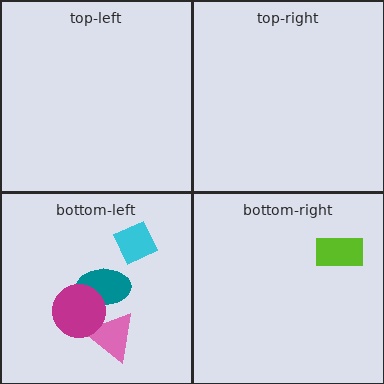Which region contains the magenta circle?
The bottom-left region.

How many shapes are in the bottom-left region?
4.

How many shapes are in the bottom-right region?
1.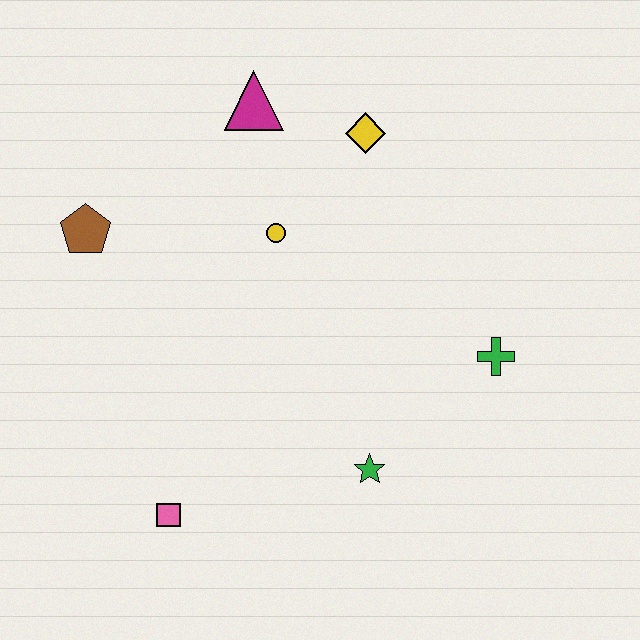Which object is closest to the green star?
The green cross is closest to the green star.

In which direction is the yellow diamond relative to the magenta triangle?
The yellow diamond is to the right of the magenta triangle.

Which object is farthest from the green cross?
The brown pentagon is farthest from the green cross.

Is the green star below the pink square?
No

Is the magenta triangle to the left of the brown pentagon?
No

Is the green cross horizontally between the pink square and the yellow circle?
No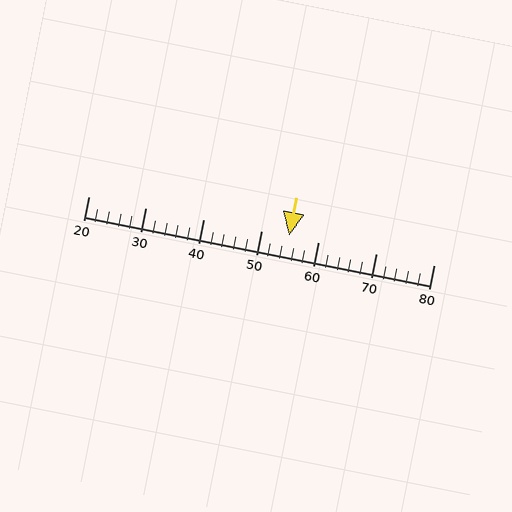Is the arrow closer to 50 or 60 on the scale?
The arrow is closer to 50.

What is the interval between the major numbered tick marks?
The major tick marks are spaced 10 units apart.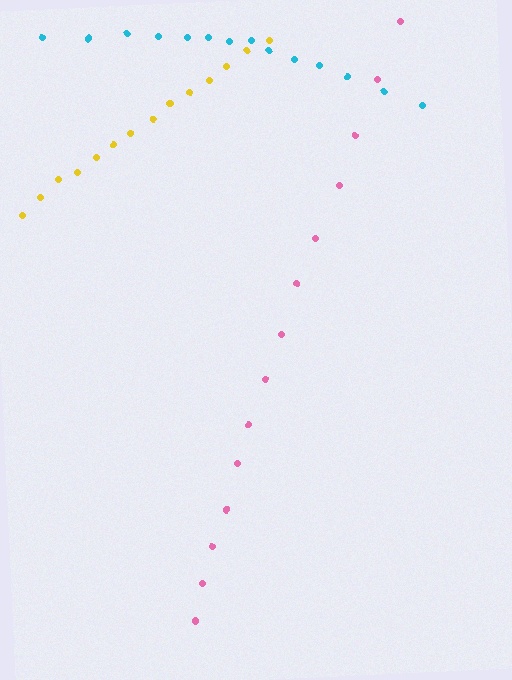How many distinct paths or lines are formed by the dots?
There are 3 distinct paths.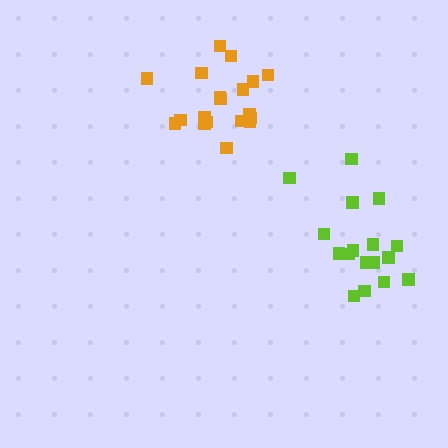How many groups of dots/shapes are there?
There are 2 groups.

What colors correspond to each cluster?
The clusters are colored: orange, lime.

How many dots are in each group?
Group 1: 19 dots, Group 2: 17 dots (36 total).